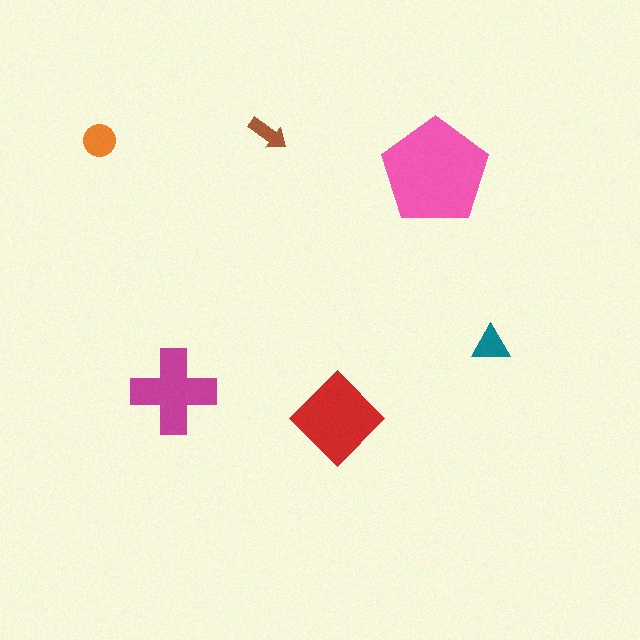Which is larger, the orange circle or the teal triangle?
The orange circle.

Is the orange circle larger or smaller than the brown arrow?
Larger.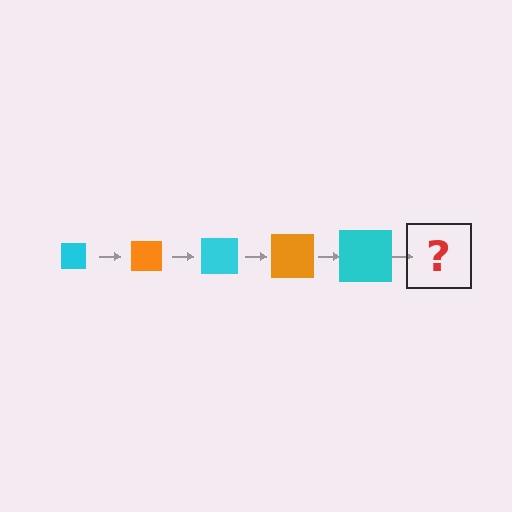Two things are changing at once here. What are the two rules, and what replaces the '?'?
The two rules are that the square grows larger each step and the color cycles through cyan and orange. The '?' should be an orange square, larger than the previous one.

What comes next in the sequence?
The next element should be an orange square, larger than the previous one.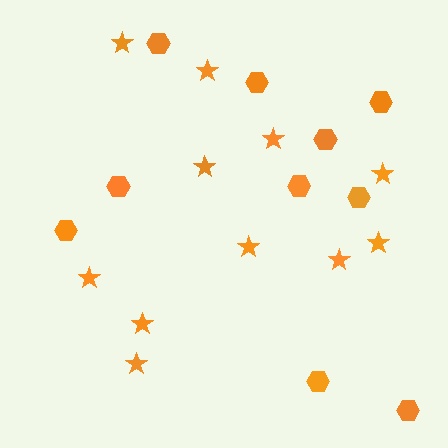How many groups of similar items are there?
There are 2 groups: one group of hexagons (10) and one group of stars (11).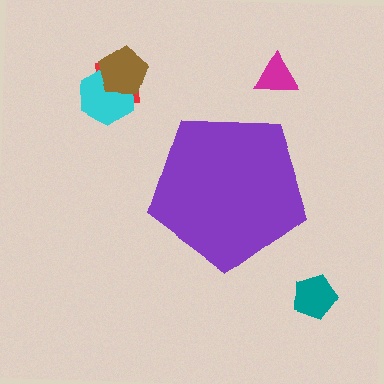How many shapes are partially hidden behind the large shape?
0 shapes are partially hidden.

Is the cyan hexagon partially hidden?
No, the cyan hexagon is fully visible.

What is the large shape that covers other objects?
A purple pentagon.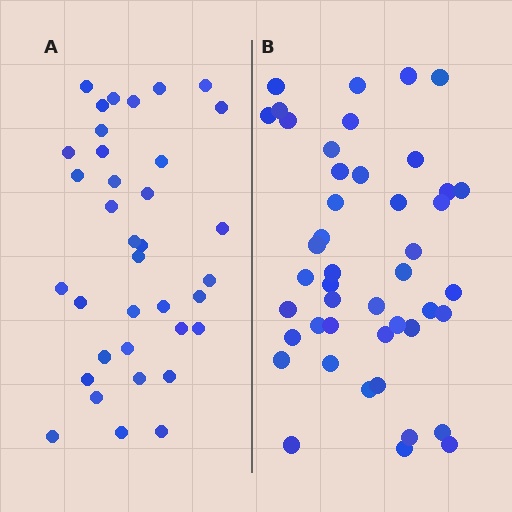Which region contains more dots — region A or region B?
Region B (the right region) has more dots.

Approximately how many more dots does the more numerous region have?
Region B has roughly 8 or so more dots than region A.